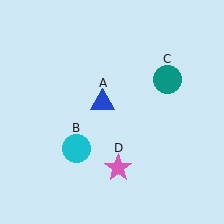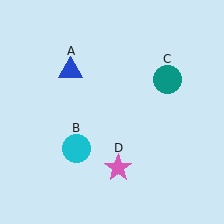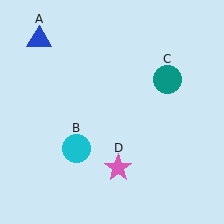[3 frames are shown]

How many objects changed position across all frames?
1 object changed position: blue triangle (object A).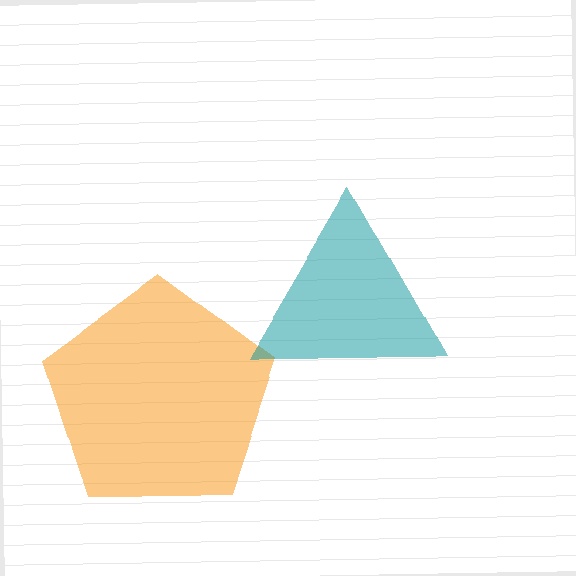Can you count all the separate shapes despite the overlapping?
Yes, there are 2 separate shapes.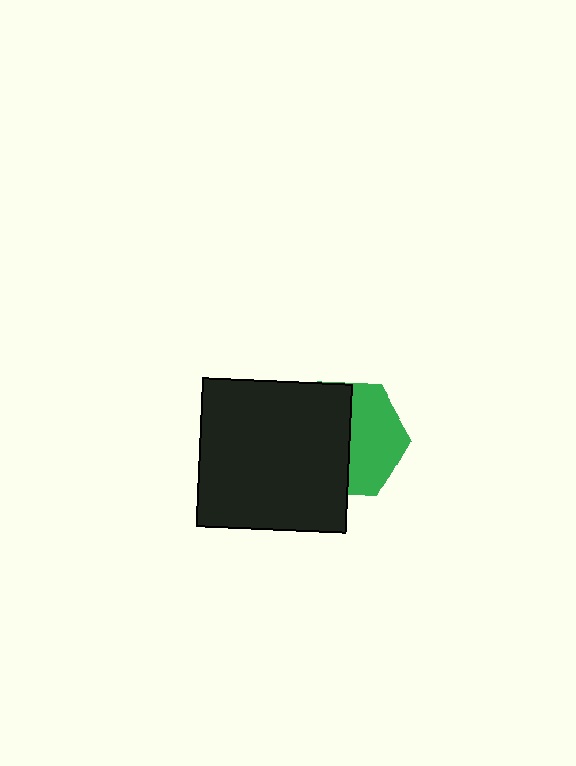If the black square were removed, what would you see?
You would see the complete green hexagon.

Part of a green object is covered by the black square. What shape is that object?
It is a hexagon.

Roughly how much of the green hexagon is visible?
About half of it is visible (roughly 47%).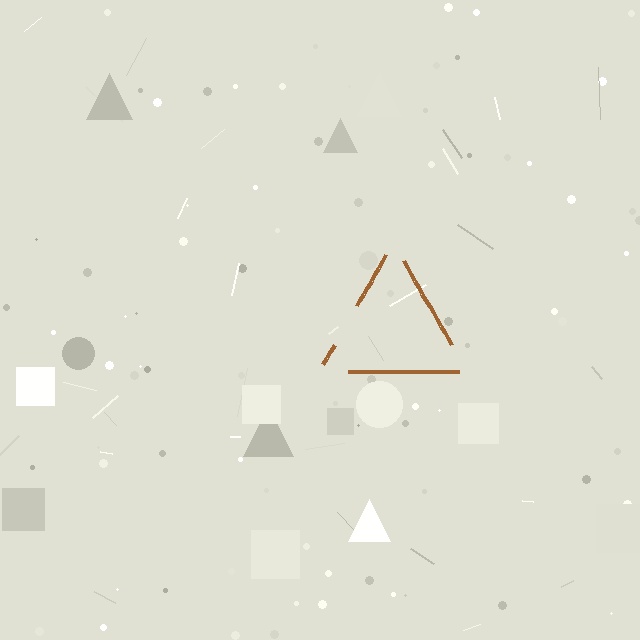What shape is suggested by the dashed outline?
The dashed outline suggests a triangle.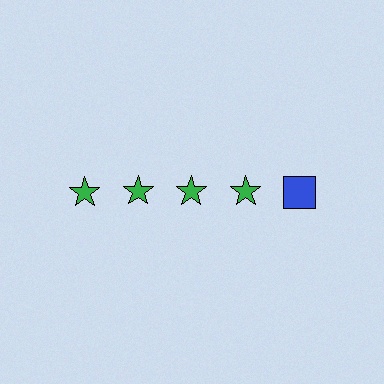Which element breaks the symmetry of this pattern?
The blue square in the top row, rightmost column breaks the symmetry. All other shapes are green stars.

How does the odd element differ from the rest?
It differs in both color (blue instead of green) and shape (square instead of star).